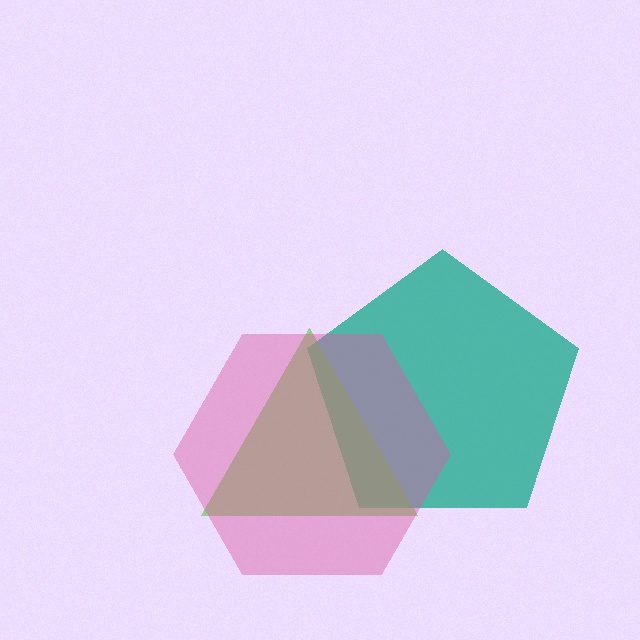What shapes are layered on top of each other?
The layered shapes are: a teal pentagon, a lime triangle, a pink hexagon.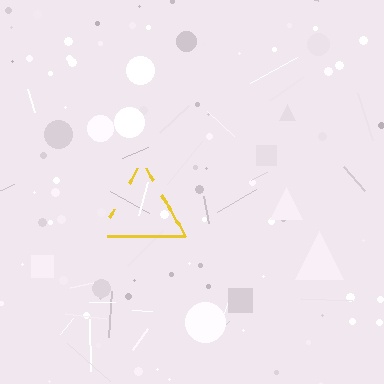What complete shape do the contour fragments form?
The contour fragments form a triangle.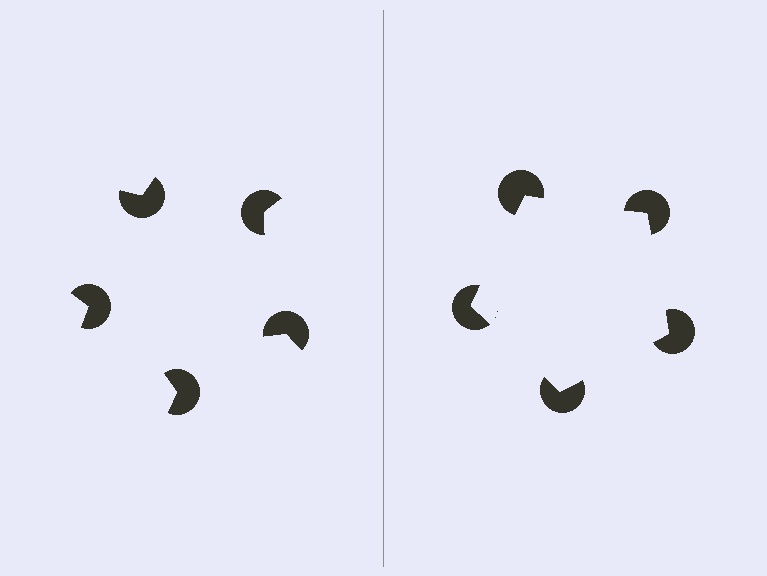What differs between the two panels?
The pac-man discs are positioned identically on both sides; only the wedge orientations differ. On the right they align to a pentagon; on the left they are misaligned.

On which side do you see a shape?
An illusory pentagon appears on the right side. On the left side the wedge cuts are rotated, so no coherent shape forms.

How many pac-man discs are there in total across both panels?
10 — 5 on each side.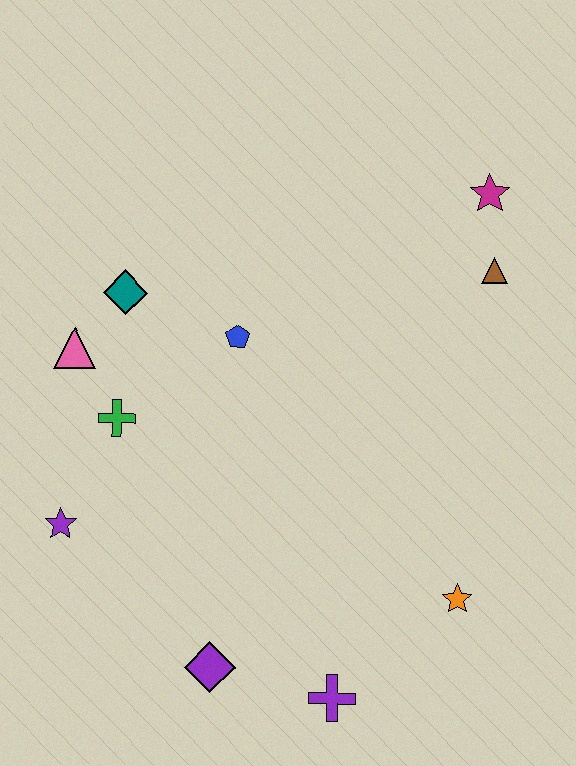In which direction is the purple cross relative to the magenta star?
The purple cross is below the magenta star.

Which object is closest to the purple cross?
The purple diamond is closest to the purple cross.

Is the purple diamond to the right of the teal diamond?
Yes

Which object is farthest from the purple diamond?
The magenta star is farthest from the purple diamond.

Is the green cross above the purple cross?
Yes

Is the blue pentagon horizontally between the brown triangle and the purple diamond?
Yes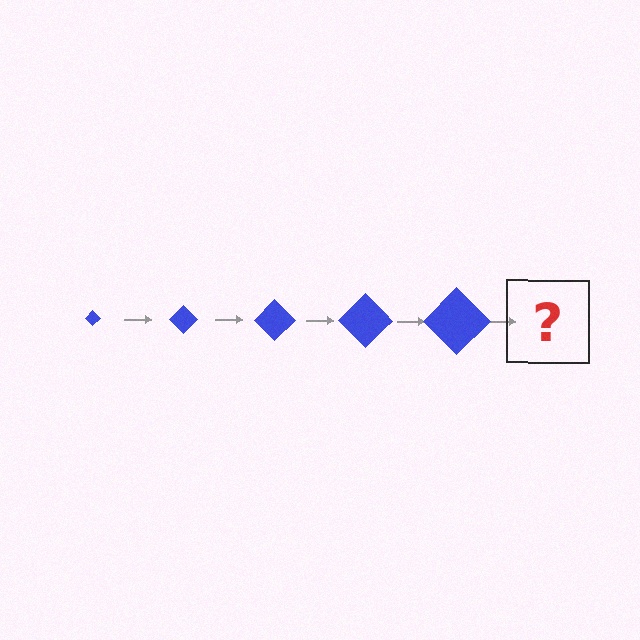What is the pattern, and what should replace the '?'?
The pattern is that the diamond gets progressively larger each step. The '?' should be a blue diamond, larger than the previous one.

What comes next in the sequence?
The next element should be a blue diamond, larger than the previous one.